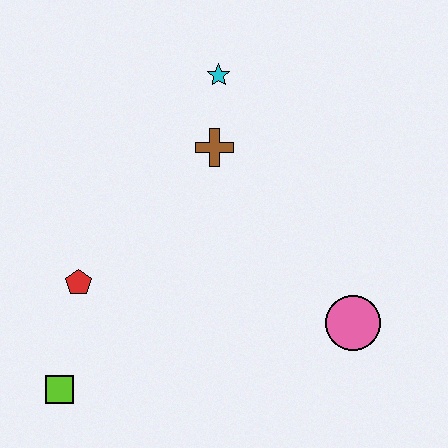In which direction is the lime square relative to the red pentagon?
The lime square is below the red pentagon.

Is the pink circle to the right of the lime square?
Yes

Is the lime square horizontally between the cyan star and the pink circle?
No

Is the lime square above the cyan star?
No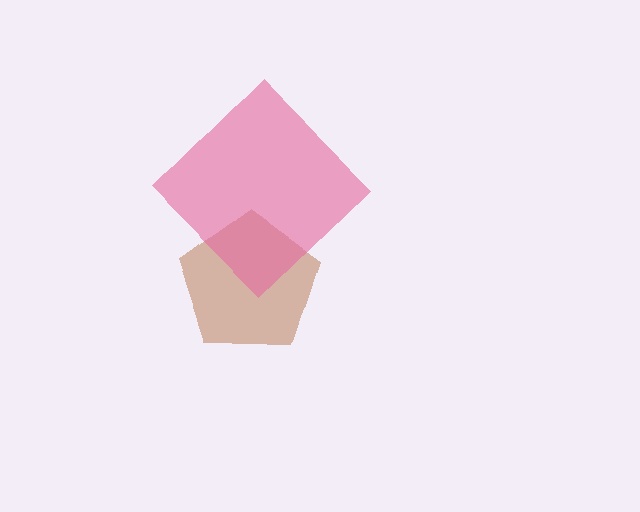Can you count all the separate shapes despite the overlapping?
Yes, there are 2 separate shapes.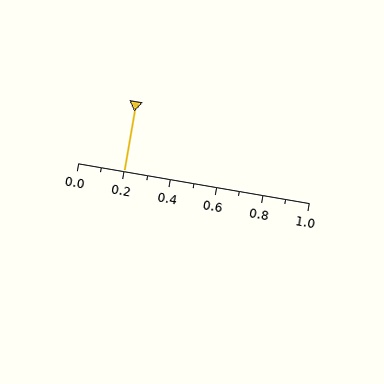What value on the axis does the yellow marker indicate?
The marker indicates approximately 0.2.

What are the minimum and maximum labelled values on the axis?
The axis runs from 0.0 to 1.0.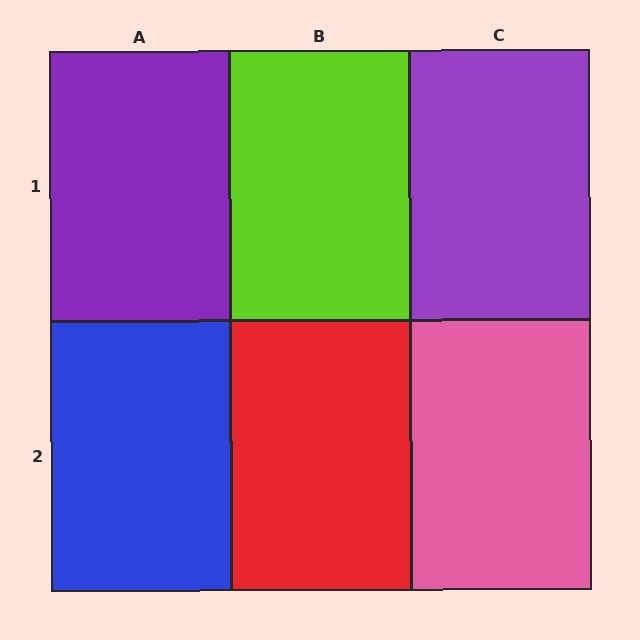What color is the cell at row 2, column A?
Blue.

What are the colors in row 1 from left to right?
Purple, lime, purple.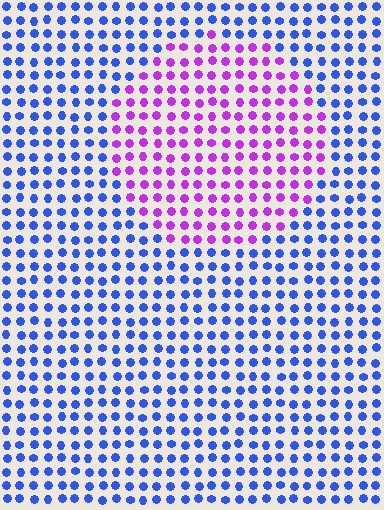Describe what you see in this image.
The image is filled with small blue elements in a uniform arrangement. A circle-shaped region is visible where the elements are tinted to a slightly different hue, forming a subtle color boundary.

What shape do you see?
I see a circle.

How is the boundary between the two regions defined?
The boundary is defined purely by a slight shift in hue (about 63 degrees). Spacing, size, and orientation are identical on both sides.